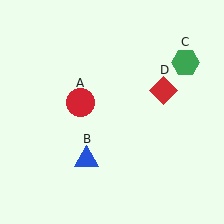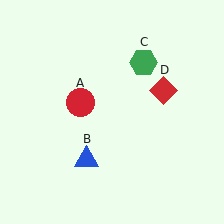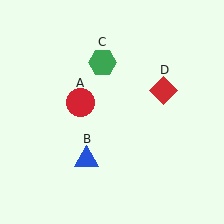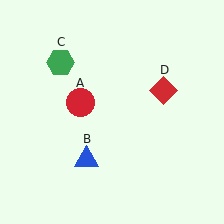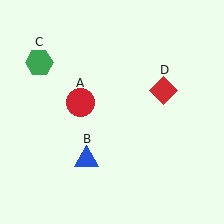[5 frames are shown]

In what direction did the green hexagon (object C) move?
The green hexagon (object C) moved left.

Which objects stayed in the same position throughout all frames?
Red circle (object A) and blue triangle (object B) and red diamond (object D) remained stationary.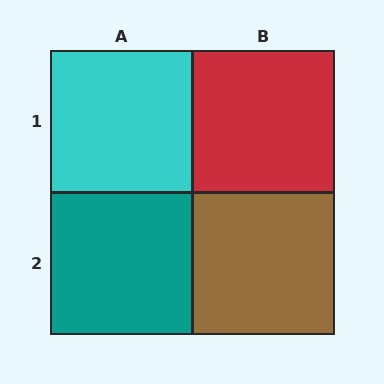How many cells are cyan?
1 cell is cyan.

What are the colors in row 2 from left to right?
Teal, brown.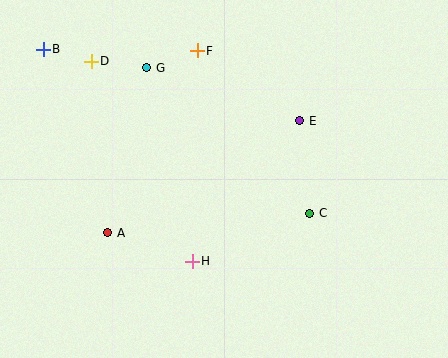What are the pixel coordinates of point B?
Point B is at (43, 49).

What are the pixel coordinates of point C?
Point C is at (310, 213).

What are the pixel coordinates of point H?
Point H is at (192, 261).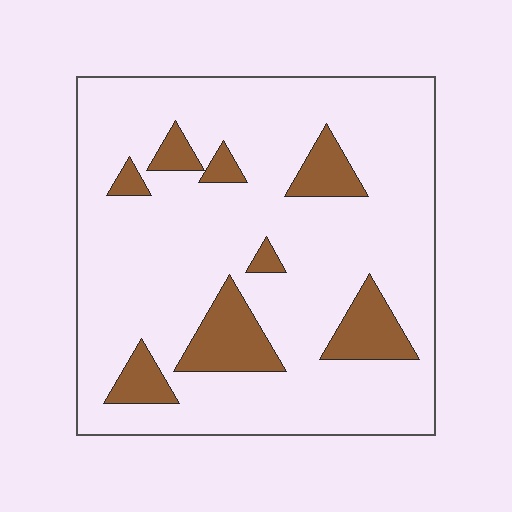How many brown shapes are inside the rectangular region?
8.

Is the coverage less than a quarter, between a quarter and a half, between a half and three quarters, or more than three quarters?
Less than a quarter.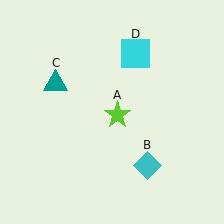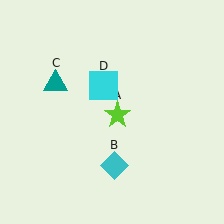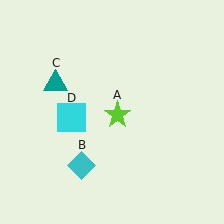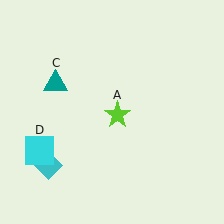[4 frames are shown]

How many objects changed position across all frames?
2 objects changed position: cyan diamond (object B), cyan square (object D).